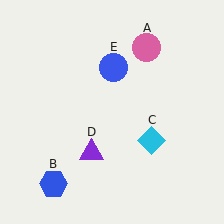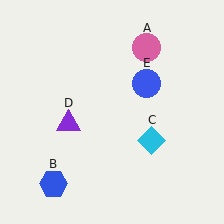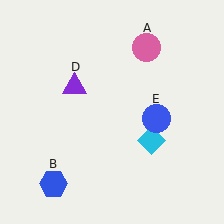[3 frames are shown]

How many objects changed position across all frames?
2 objects changed position: purple triangle (object D), blue circle (object E).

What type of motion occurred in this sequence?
The purple triangle (object D), blue circle (object E) rotated clockwise around the center of the scene.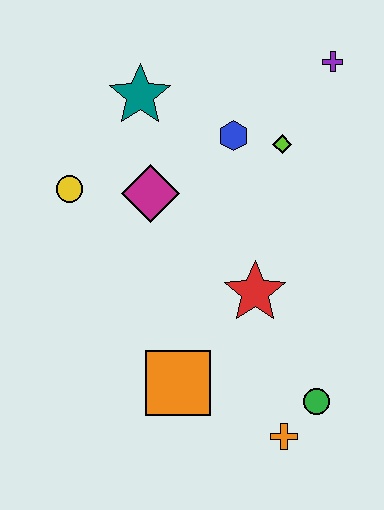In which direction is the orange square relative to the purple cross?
The orange square is below the purple cross.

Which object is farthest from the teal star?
The orange cross is farthest from the teal star.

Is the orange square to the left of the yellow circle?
No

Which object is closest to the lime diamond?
The blue hexagon is closest to the lime diamond.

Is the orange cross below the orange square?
Yes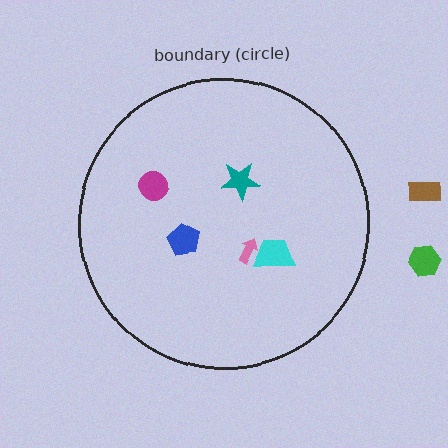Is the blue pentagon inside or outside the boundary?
Inside.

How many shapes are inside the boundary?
5 inside, 2 outside.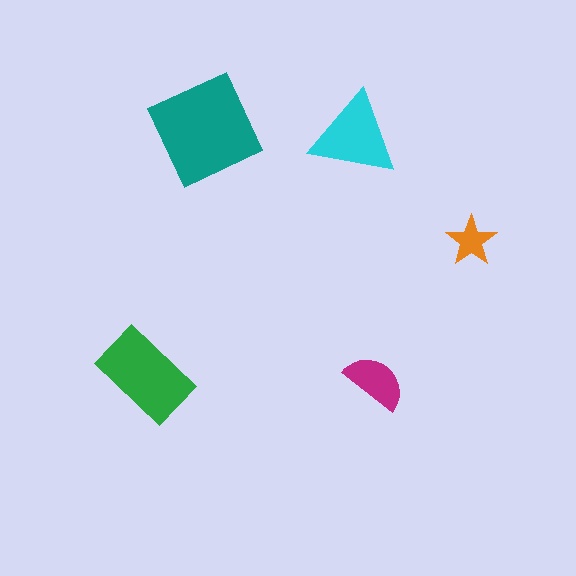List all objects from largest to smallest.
The teal diamond, the green rectangle, the cyan triangle, the magenta semicircle, the orange star.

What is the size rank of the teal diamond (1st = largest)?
1st.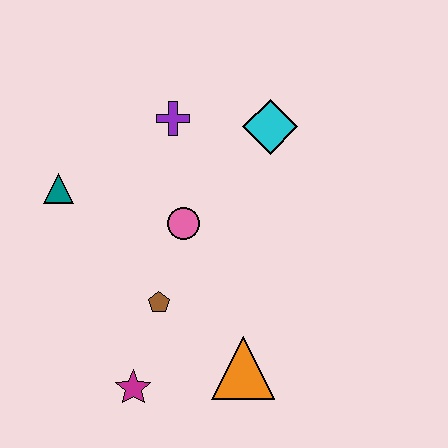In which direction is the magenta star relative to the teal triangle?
The magenta star is below the teal triangle.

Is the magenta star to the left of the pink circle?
Yes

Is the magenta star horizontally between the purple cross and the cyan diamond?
No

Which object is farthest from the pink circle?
The magenta star is farthest from the pink circle.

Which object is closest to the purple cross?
The cyan diamond is closest to the purple cross.